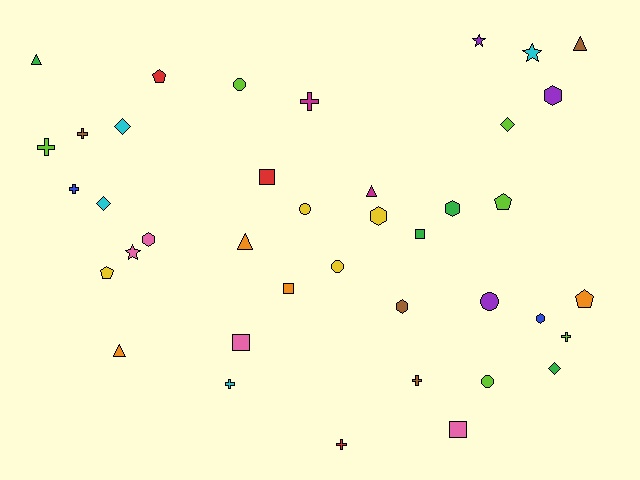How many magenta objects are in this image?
There are 2 magenta objects.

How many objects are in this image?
There are 40 objects.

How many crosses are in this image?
There are 8 crosses.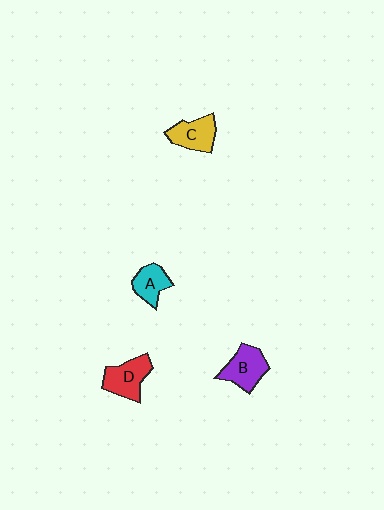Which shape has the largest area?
Shape B (purple).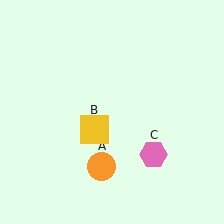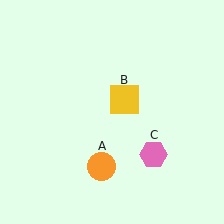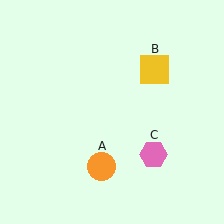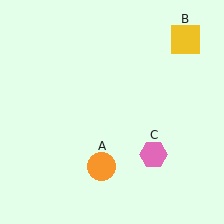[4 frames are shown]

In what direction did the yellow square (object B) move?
The yellow square (object B) moved up and to the right.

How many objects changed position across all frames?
1 object changed position: yellow square (object B).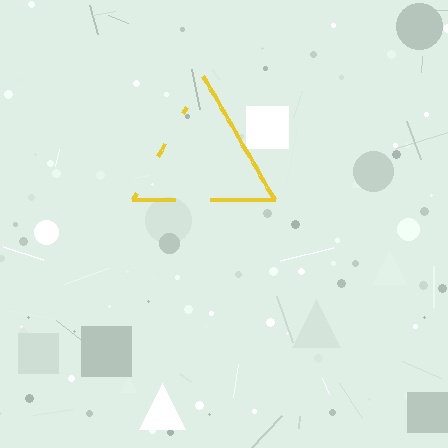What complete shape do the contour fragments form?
The contour fragments form a triangle.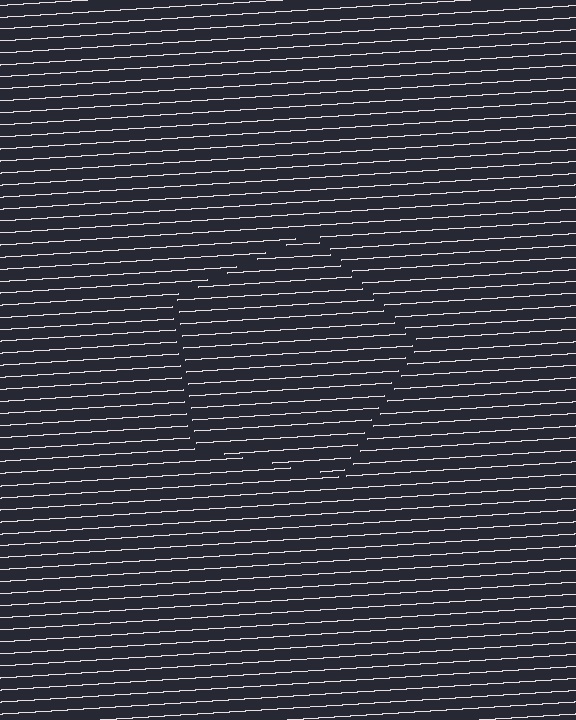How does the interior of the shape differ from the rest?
The interior of the shape contains the same grating, shifted by half a period — the contour is defined by the phase discontinuity where line-ends from the inner and outer gratings abut.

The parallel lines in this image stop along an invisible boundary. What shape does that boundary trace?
An illusory pentagon. The interior of the shape contains the same grating, shifted by half a period — the contour is defined by the phase discontinuity where line-ends from the inner and outer gratings abut.